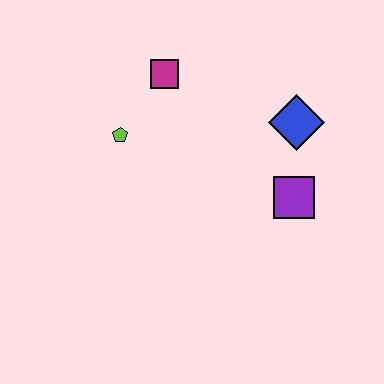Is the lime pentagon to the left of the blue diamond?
Yes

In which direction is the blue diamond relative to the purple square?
The blue diamond is above the purple square.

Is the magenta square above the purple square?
Yes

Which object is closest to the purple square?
The blue diamond is closest to the purple square.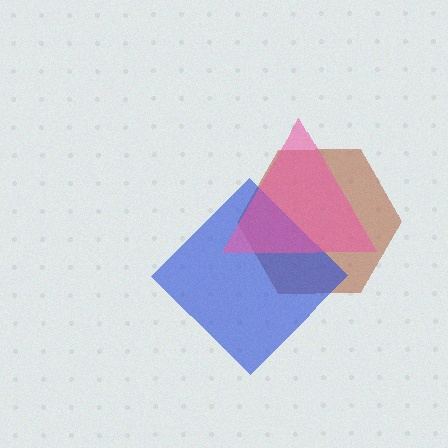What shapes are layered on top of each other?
The layered shapes are: a brown hexagon, a blue diamond, a pink triangle.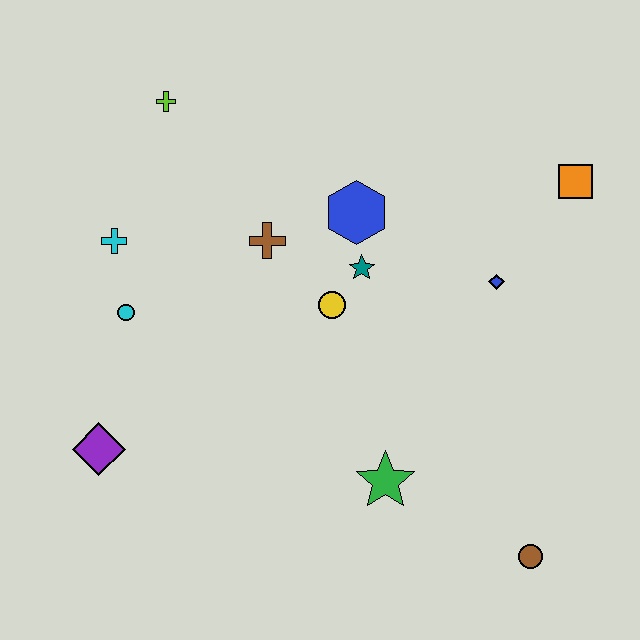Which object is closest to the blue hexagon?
The teal star is closest to the blue hexagon.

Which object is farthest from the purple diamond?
The orange square is farthest from the purple diamond.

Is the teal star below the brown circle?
No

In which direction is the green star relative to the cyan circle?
The green star is to the right of the cyan circle.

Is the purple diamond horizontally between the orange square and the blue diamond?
No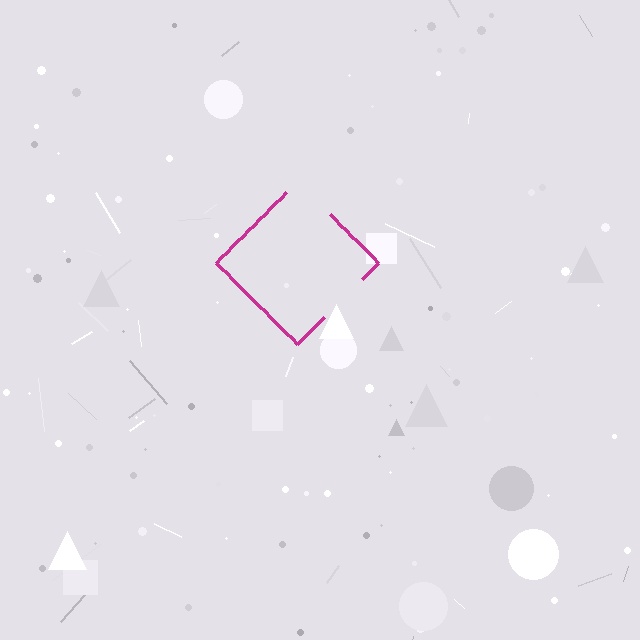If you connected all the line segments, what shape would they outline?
They would outline a diamond.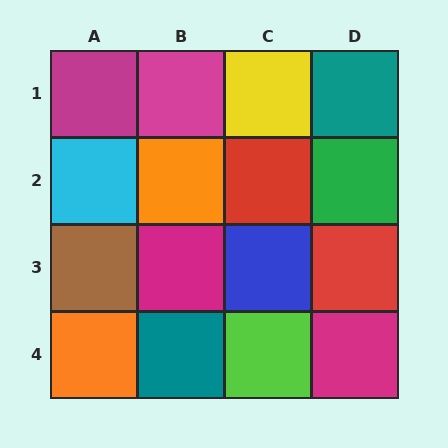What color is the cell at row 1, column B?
Magenta.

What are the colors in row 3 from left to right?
Brown, magenta, blue, red.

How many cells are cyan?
1 cell is cyan.